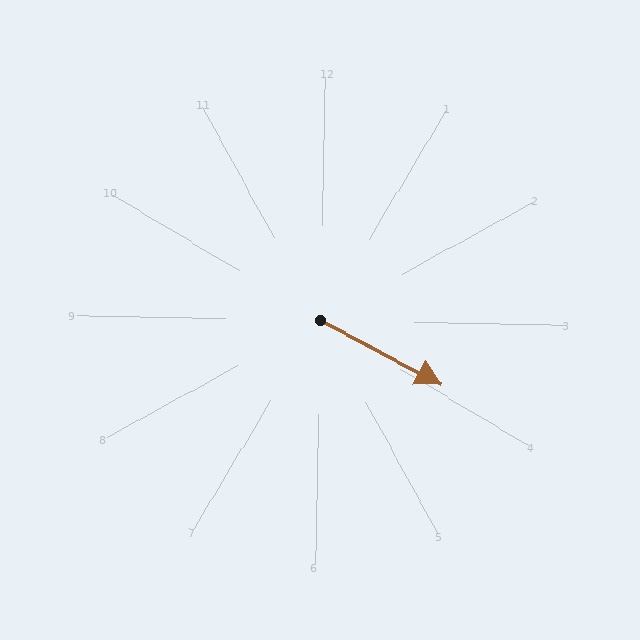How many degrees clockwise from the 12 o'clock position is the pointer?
Approximately 117 degrees.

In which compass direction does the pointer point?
Southeast.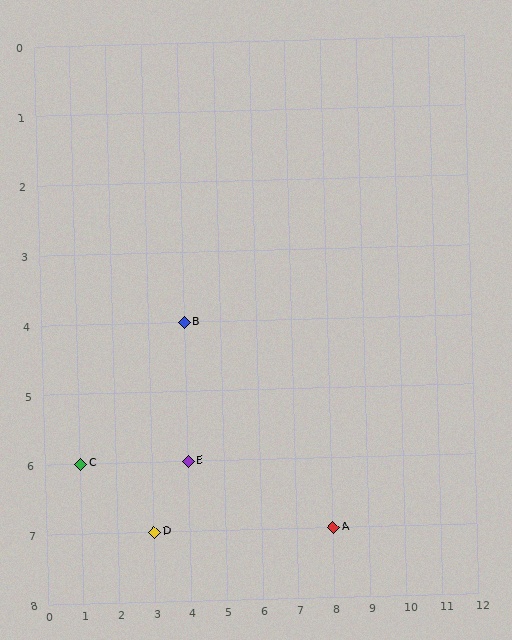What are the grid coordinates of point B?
Point B is at grid coordinates (4, 4).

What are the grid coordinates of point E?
Point E is at grid coordinates (4, 6).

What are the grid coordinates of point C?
Point C is at grid coordinates (1, 6).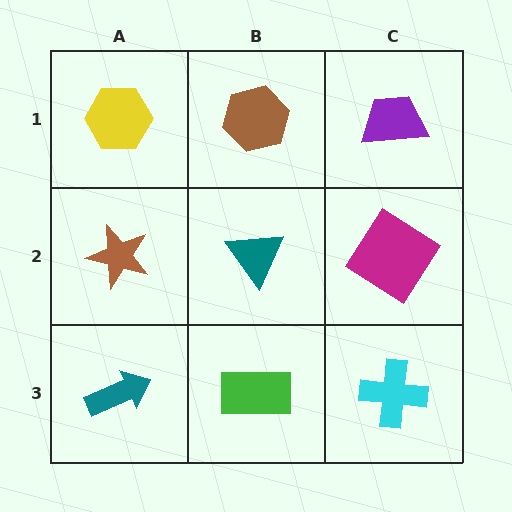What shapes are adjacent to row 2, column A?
A yellow hexagon (row 1, column A), a teal arrow (row 3, column A), a teal triangle (row 2, column B).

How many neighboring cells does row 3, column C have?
2.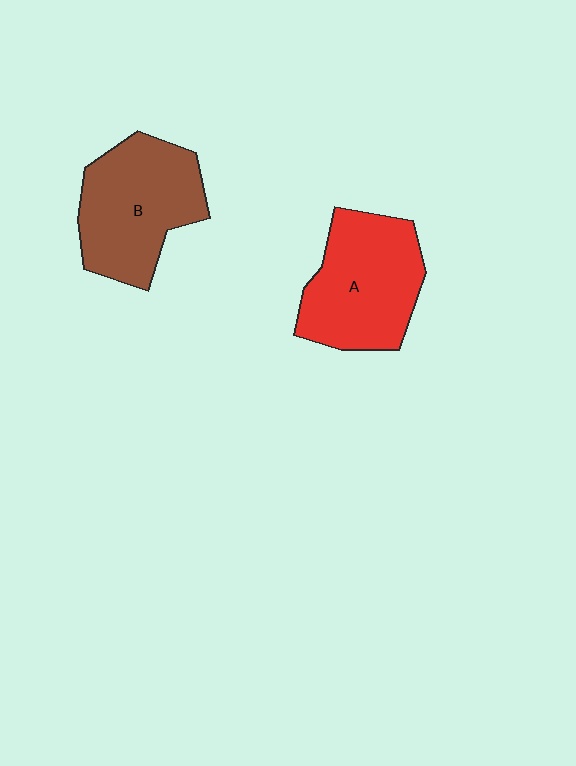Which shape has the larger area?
Shape B (brown).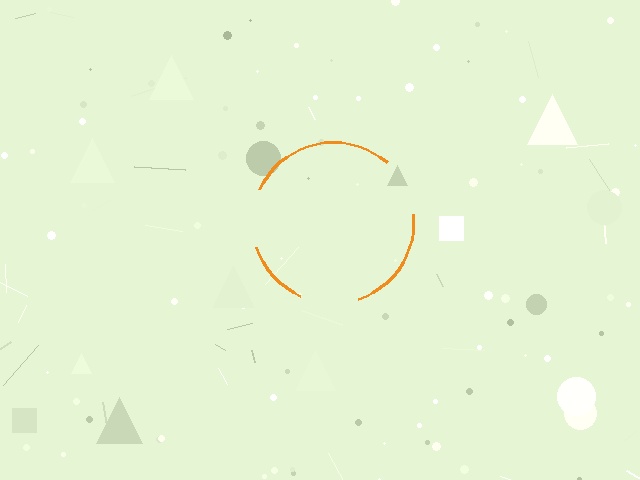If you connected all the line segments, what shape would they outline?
They would outline a circle.